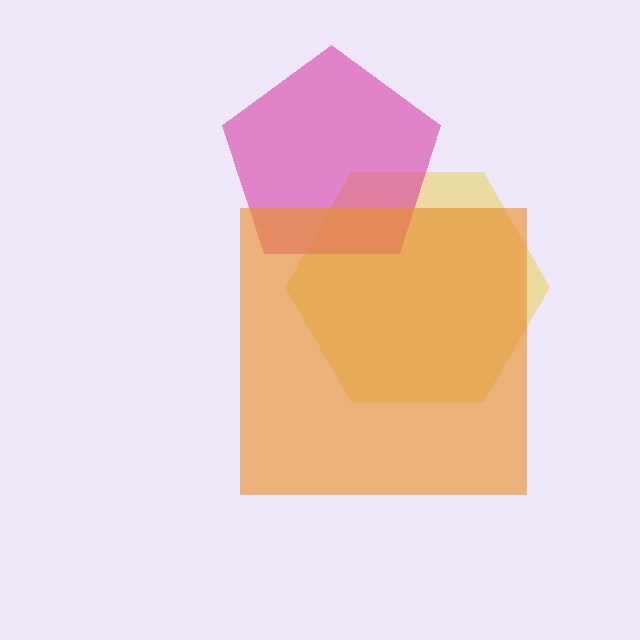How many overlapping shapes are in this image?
There are 3 overlapping shapes in the image.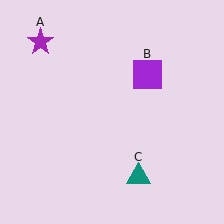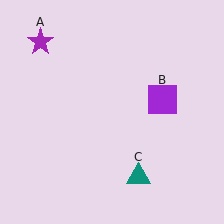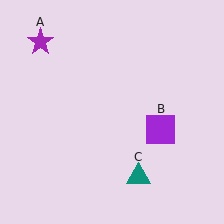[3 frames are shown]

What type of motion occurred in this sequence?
The purple square (object B) rotated clockwise around the center of the scene.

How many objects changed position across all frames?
1 object changed position: purple square (object B).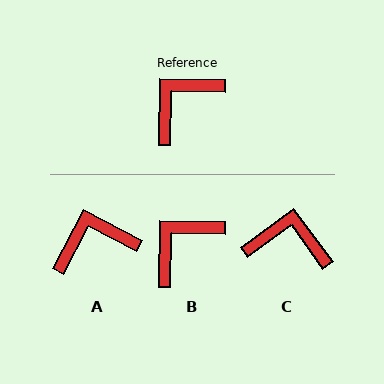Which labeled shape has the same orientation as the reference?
B.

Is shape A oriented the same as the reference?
No, it is off by about 27 degrees.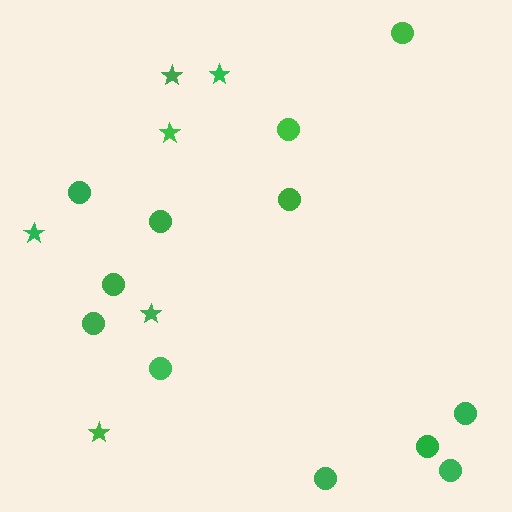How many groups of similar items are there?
There are 2 groups: one group of stars (6) and one group of circles (12).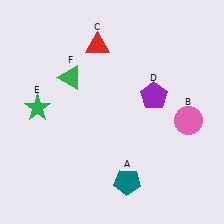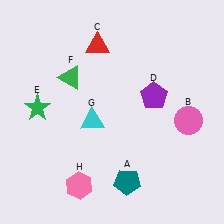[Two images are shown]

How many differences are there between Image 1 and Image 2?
There are 2 differences between the two images.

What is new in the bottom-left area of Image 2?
A pink hexagon (H) was added in the bottom-left area of Image 2.